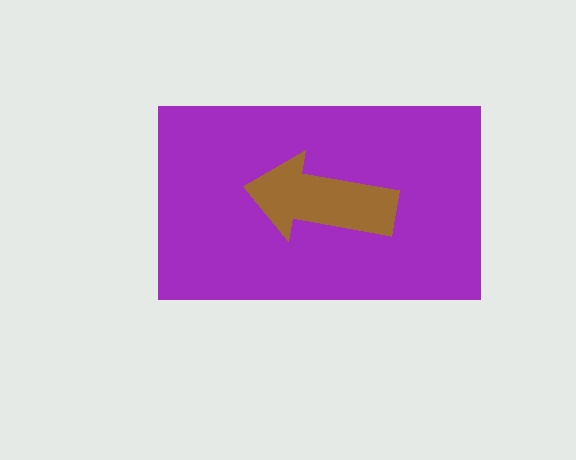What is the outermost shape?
The purple rectangle.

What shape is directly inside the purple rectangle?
The brown arrow.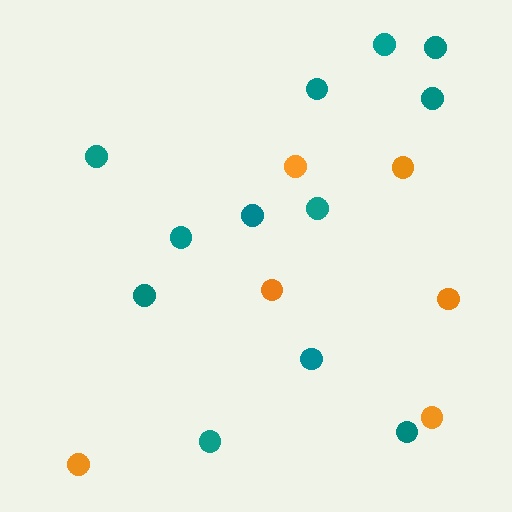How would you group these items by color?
There are 2 groups: one group of teal circles (12) and one group of orange circles (6).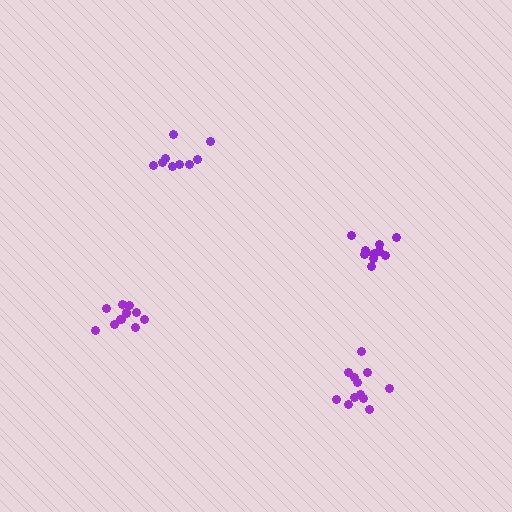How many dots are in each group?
Group 1: 13 dots, Group 2: 11 dots, Group 3: 13 dots, Group 4: 9 dots (46 total).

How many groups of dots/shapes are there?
There are 4 groups.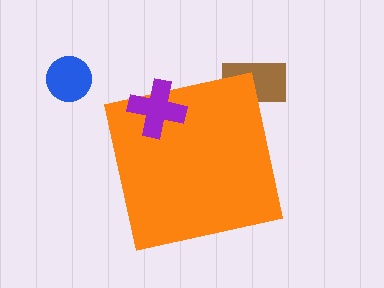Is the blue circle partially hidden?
No, the blue circle is fully visible.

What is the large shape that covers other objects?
An orange square.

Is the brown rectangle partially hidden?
Yes, the brown rectangle is partially hidden behind the orange square.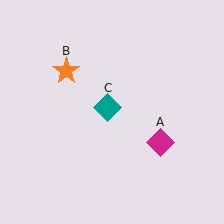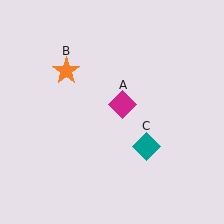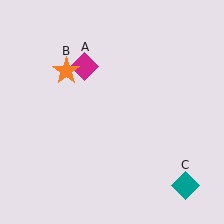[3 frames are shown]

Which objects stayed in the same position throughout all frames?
Orange star (object B) remained stationary.